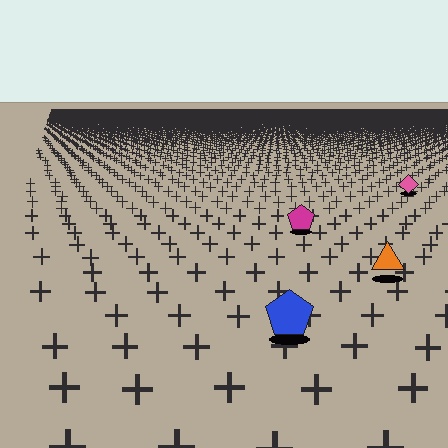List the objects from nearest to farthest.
From nearest to farthest: the blue pentagon, the orange triangle, the magenta pentagon, the pink diamond.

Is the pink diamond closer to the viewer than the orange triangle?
No. The orange triangle is closer — you can tell from the texture gradient: the ground texture is coarser near it.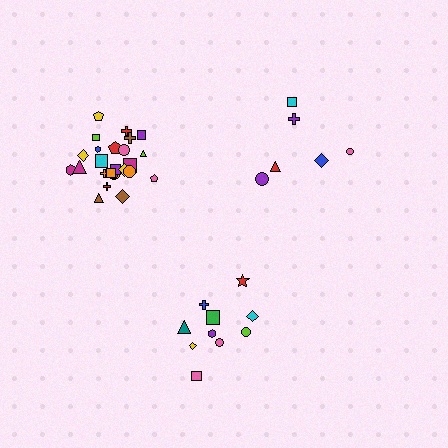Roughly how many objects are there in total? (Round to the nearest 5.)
Roughly 40 objects in total.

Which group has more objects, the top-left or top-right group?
The top-left group.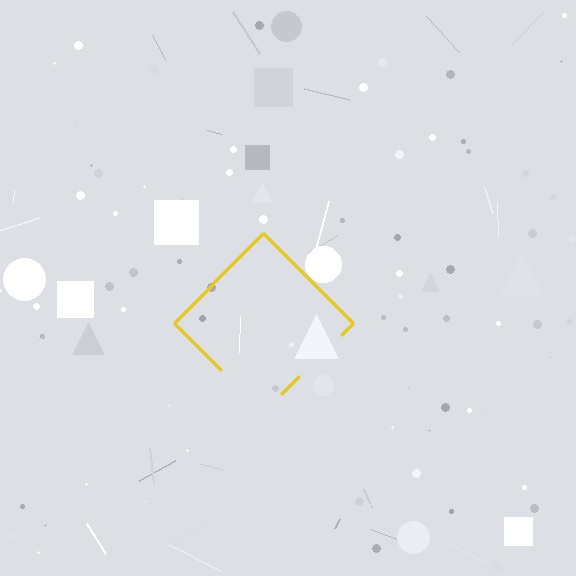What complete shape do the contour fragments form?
The contour fragments form a diamond.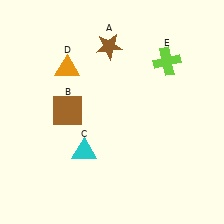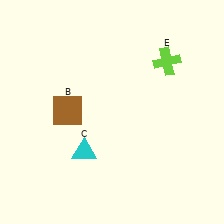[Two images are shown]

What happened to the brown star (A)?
The brown star (A) was removed in Image 2. It was in the top-left area of Image 1.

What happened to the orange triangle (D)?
The orange triangle (D) was removed in Image 2. It was in the top-left area of Image 1.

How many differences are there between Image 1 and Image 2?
There are 2 differences between the two images.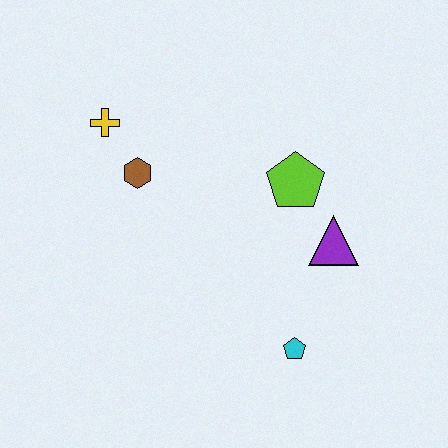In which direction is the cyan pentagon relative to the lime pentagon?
The cyan pentagon is below the lime pentagon.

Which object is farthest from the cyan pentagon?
The yellow cross is farthest from the cyan pentagon.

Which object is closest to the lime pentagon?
The purple triangle is closest to the lime pentagon.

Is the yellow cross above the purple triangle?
Yes